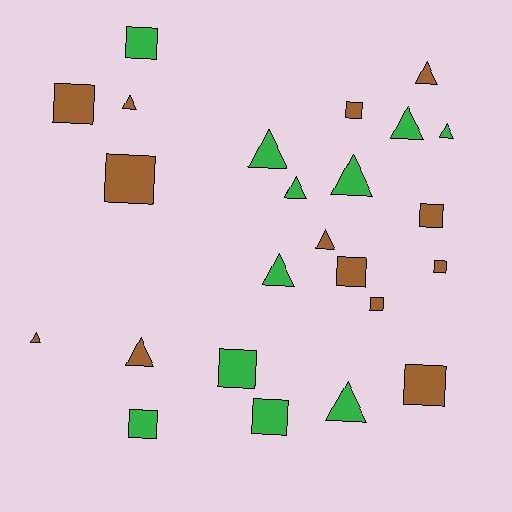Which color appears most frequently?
Brown, with 13 objects.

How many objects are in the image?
There are 24 objects.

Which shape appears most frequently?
Triangle, with 12 objects.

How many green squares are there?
There are 4 green squares.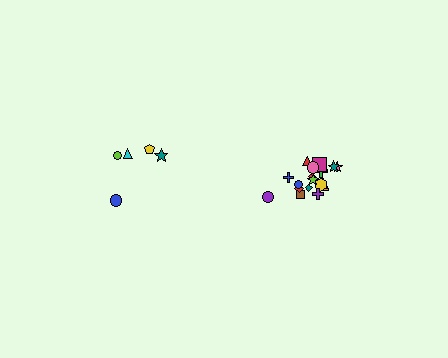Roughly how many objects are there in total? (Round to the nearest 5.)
Roughly 25 objects in total.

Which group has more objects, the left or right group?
The right group.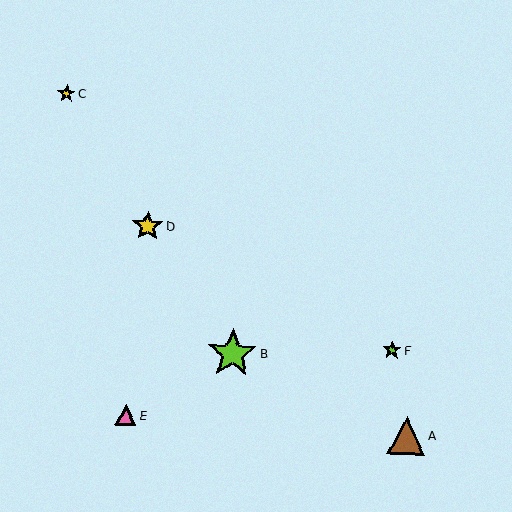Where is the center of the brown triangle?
The center of the brown triangle is at (406, 435).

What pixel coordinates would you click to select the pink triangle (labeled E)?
Click at (126, 415) to select the pink triangle E.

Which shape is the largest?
The lime star (labeled B) is the largest.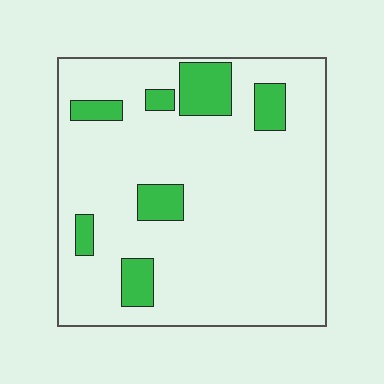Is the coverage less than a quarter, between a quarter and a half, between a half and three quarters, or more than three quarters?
Less than a quarter.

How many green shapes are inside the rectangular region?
7.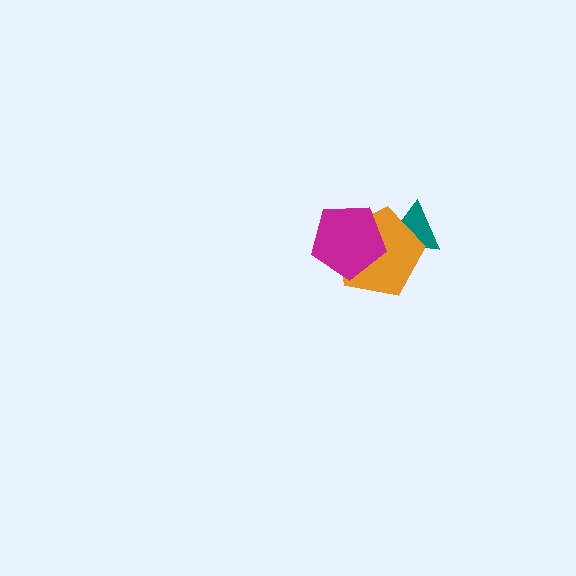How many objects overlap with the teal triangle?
1 object overlaps with the teal triangle.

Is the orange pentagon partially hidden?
Yes, it is partially covered by another shape.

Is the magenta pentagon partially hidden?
No, no other shape covers it.